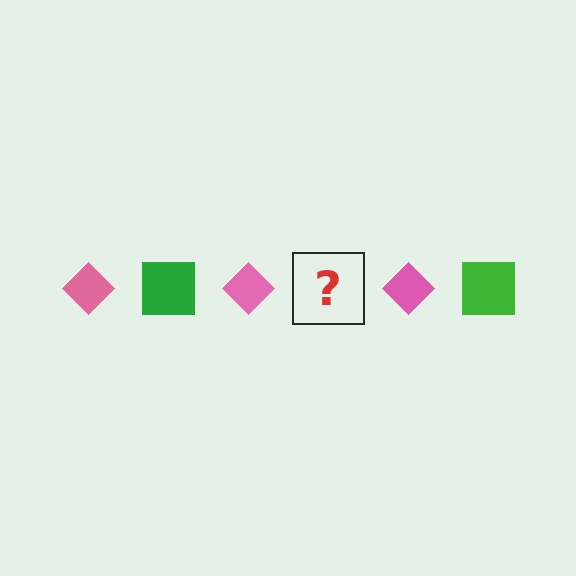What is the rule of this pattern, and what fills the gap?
The rule is that the pattern alternates between pink diamond and green square. The gap should be filled with a green square.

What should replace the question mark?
The question mark should be replaced with a green square.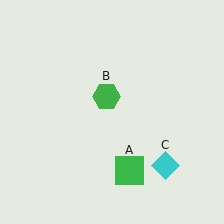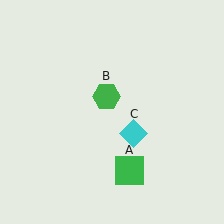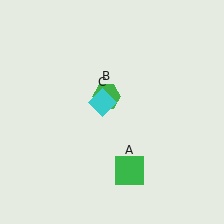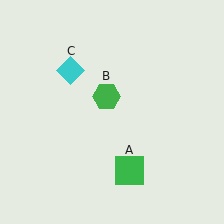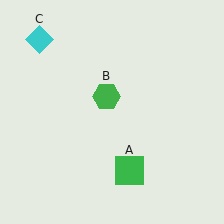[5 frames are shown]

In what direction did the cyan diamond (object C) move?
The cyan diamond (object C) moved up and to the left.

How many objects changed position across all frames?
1 object changed position: cyan diamond (object C).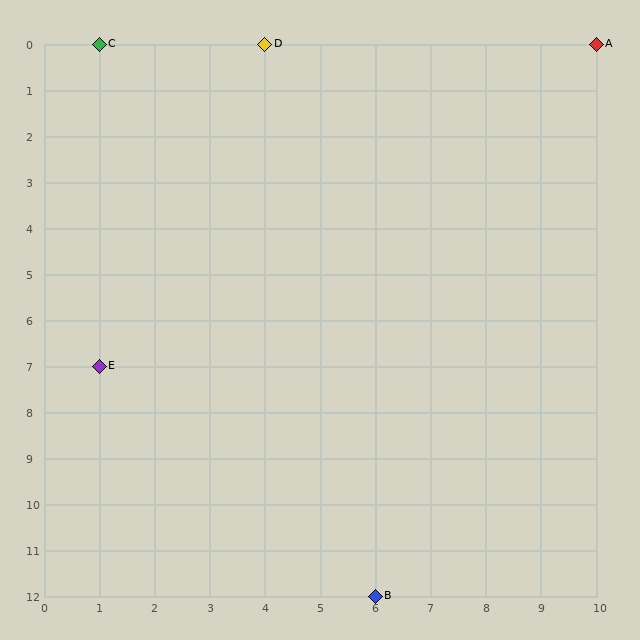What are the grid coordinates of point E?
Point E is at grid coordinates (1, 7).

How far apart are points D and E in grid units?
Points D and E are 3 columns and 7 rows apart (about 7.6 grid units diagonally).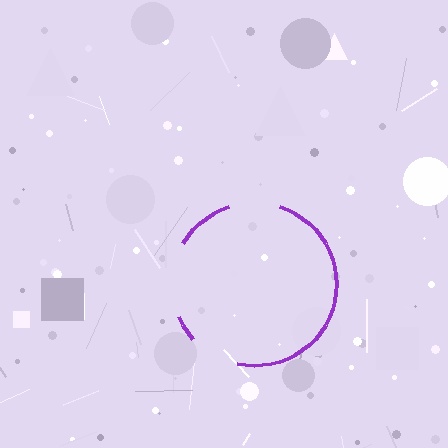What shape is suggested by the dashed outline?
The dashed outline suggests a circle.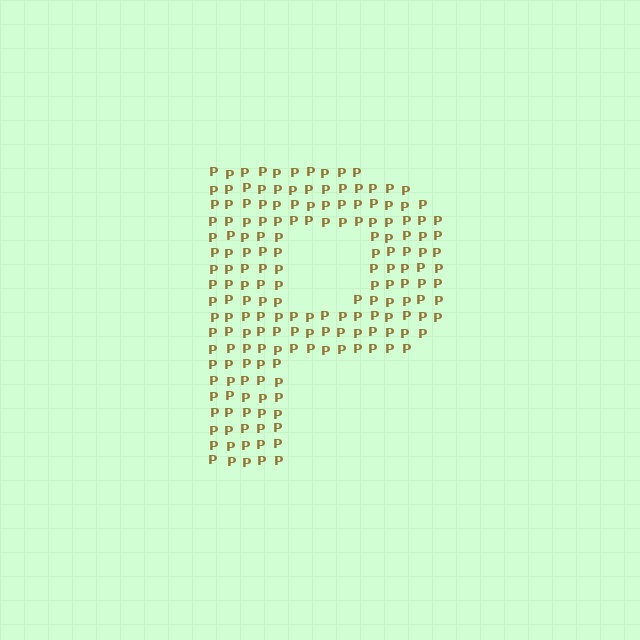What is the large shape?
The large shape is the letter P.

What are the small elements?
The small elements are letter P's.